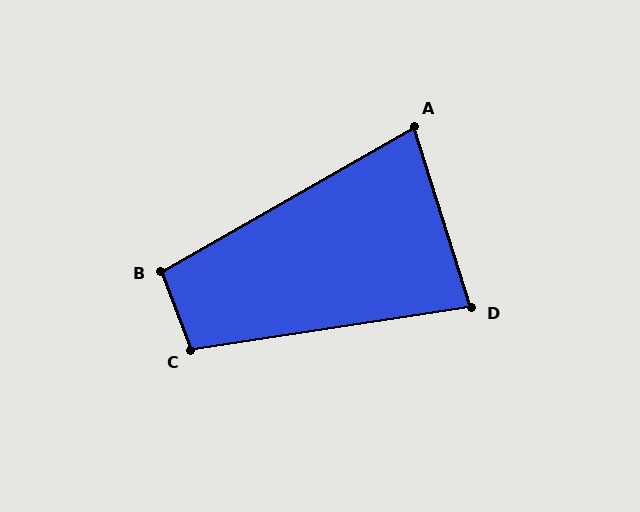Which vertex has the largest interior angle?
C, at approximately 102 degrees.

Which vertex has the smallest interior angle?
A, at approximately 78 degrees.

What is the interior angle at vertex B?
Approximately 99 degrees (obtuse).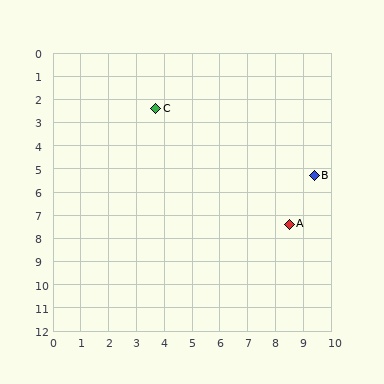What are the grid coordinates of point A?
Point A is at approximately (8.5, 7.4).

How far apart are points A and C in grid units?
Points A and C are about 6.9 grid units apart.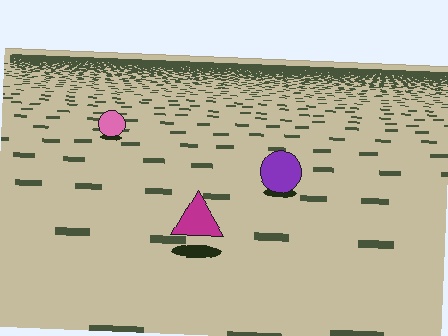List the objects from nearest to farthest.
From nearest to farthest: the magenta triangle, the purple circle, the pink circle.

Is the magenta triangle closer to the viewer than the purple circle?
Yes. The magenta triangle is closer — you can tell from the texture gradient: the ground texture is coarser near it.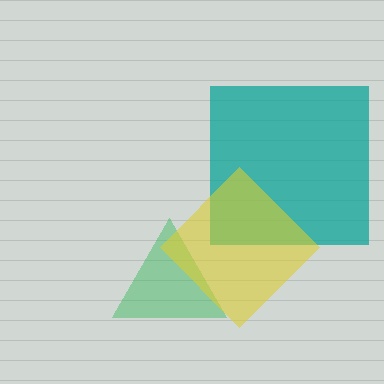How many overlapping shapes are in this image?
There are 3 overlapping shapes in the image.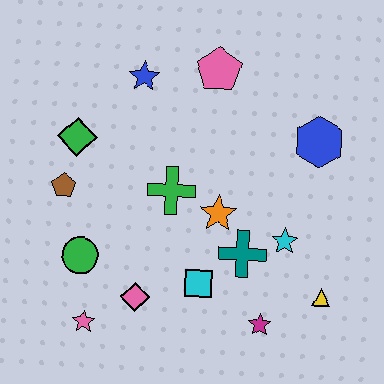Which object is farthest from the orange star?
The pink star is farthest from the orange star.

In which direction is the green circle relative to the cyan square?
The green circle is to the left of the cyan square.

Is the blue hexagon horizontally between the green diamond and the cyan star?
No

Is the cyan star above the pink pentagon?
No